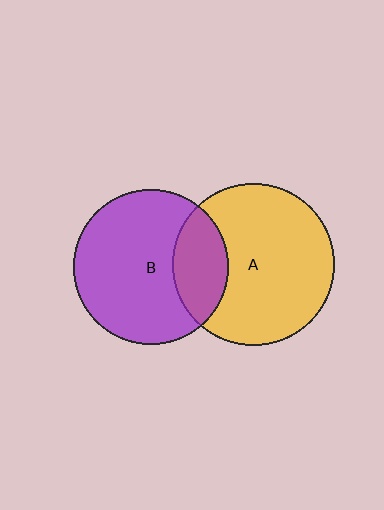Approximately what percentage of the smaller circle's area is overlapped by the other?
Approximately 25%.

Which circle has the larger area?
Circle A (yellow).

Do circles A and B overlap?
Yes.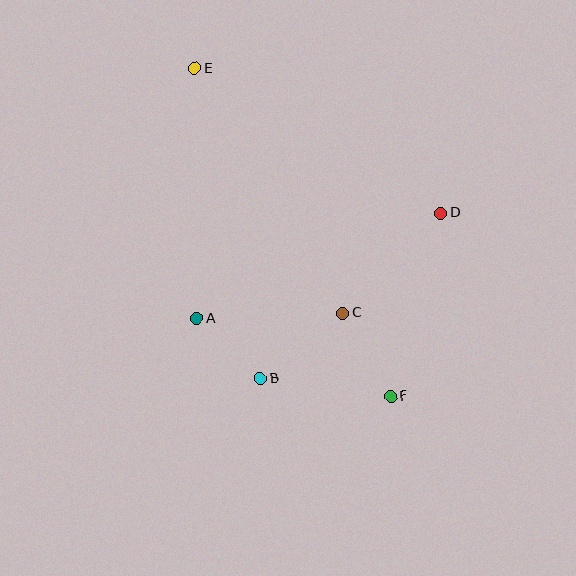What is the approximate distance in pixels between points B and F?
The distance between B and F is approximately 131 pixels.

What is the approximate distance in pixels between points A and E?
The distance between A and E is approximately 250 pixels.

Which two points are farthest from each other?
Points E and F are farthest from each other.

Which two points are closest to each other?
Points A and B are closest to each other.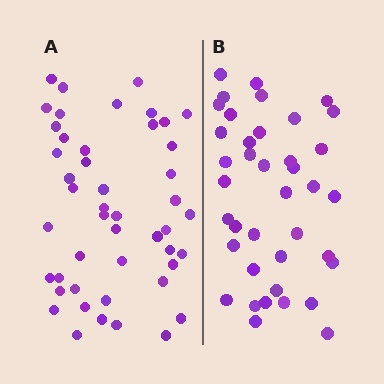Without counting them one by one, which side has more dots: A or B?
Region A (the left region) has more dots.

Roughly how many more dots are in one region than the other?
Region A has roughly 8 or so more dots than region B.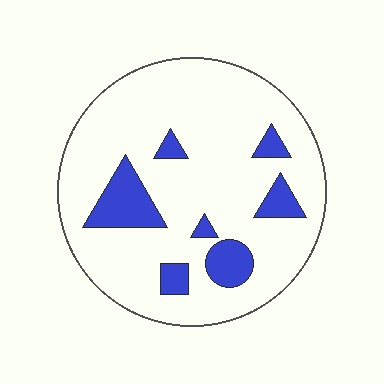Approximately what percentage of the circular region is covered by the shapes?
Approximately 15%.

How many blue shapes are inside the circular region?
7.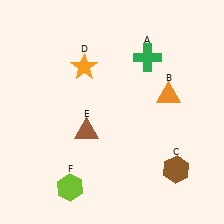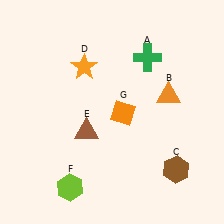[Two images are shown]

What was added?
An orange diamond (G) was added in Image 2.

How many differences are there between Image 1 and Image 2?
There is 1 difference between the two images.